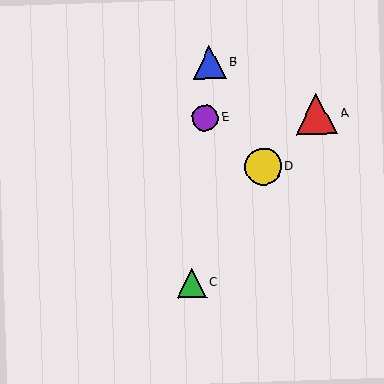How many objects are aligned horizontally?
2 objects (A, E) are aligned horizontally.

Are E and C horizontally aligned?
No, E is at y≈118 and C is at y≈283.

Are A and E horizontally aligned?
Yes, both are at y≈114.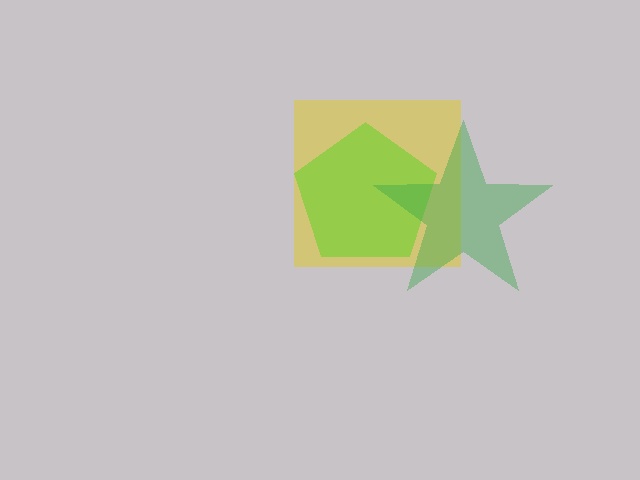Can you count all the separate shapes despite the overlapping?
Yes, there are 3 separate shapes.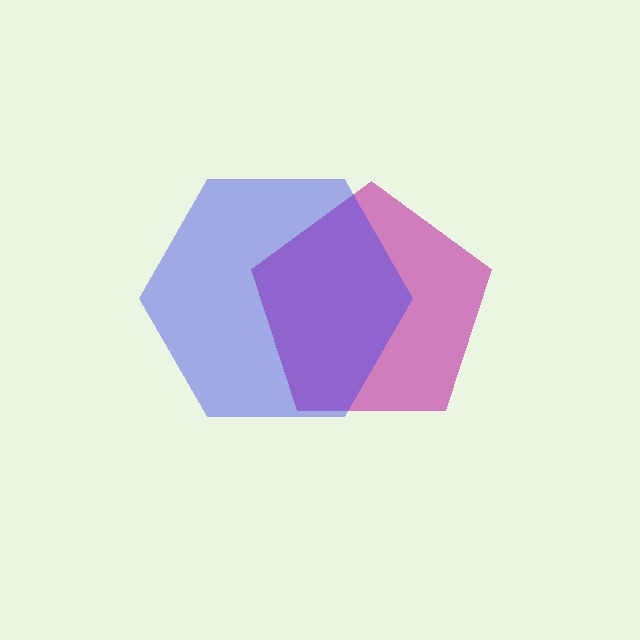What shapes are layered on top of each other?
The layered shapes are: a magenta pentagon, a blue hexagon.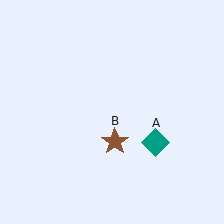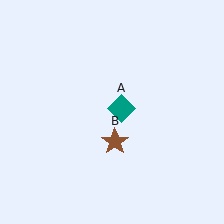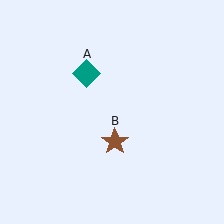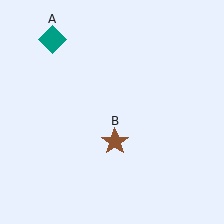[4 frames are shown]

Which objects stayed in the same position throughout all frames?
Brown star (object B) remained stationary.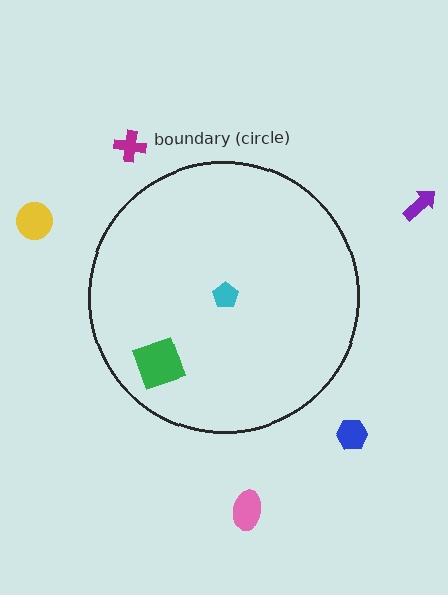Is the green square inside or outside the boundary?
Inside.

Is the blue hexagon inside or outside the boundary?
Outside.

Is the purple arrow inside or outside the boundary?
Outside.